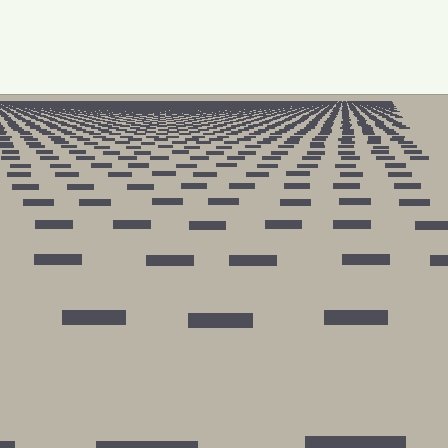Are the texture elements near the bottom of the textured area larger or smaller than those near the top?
Larger. Near the bottom, elements are closer to the viewer and appear at a bigger on-screen size.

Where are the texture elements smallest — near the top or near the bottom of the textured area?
Near the top.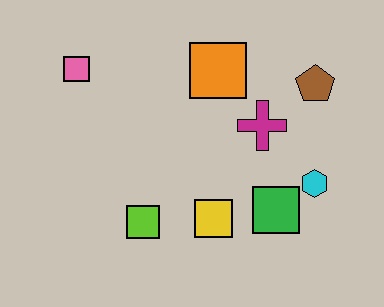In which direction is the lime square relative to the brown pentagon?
The lime square is to the left of the brown pentagon.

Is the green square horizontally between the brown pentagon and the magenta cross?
Yes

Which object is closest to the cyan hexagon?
The green square is closest to the cyan hexagon.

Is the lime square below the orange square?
Yes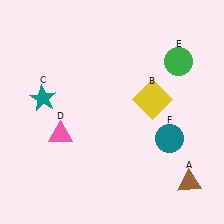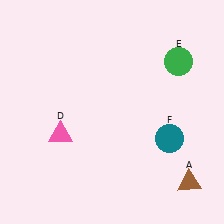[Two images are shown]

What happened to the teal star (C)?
The teal star (C) was removed in Image 2. It was in the top-left area of Image 1.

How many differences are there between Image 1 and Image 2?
There are 2 differences between the two images.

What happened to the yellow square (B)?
The yellow square (B) was removed in Image 2. It was in the top-right area of Image 1.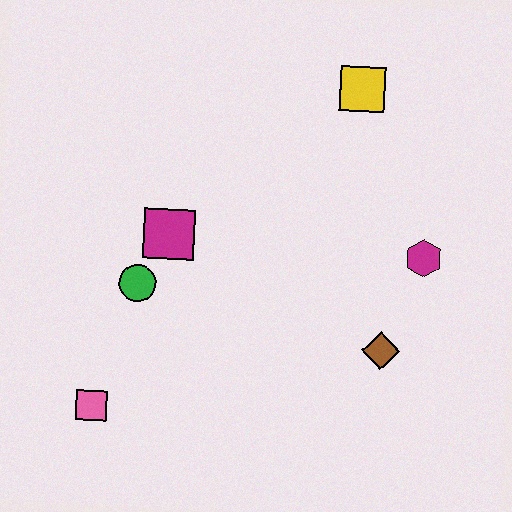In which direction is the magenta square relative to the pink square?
The magenta square is above the pink square.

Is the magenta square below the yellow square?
Yes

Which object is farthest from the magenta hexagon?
The pink square is farthest from the magenta hexagon.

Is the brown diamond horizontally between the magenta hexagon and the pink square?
Yes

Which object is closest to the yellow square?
The magenta hexagon is closest to the yellow square.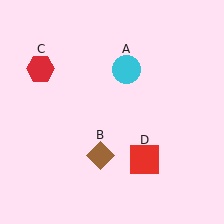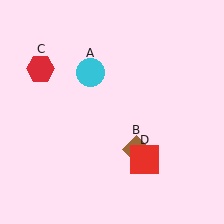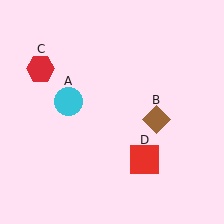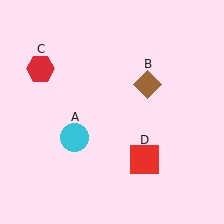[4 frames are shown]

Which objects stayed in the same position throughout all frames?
Red hexagon (object C) and red square (object D) remained stationary.